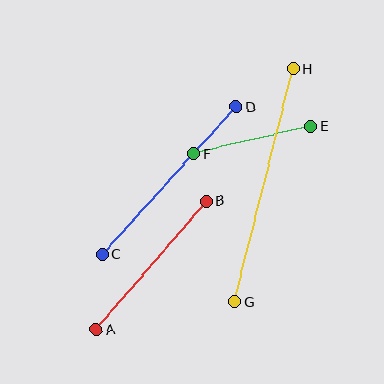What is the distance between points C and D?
The distance is approximately 199 pixels.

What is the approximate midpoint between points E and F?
The midpoint is at approximately (252, 140) pixels.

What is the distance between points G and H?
The distance is approximately 240 pixels.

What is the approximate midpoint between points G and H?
The midpoint is at approximately (264, 185) pixels.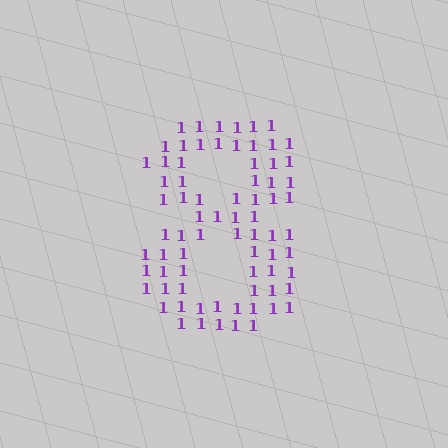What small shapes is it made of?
It is made of small digit 1's.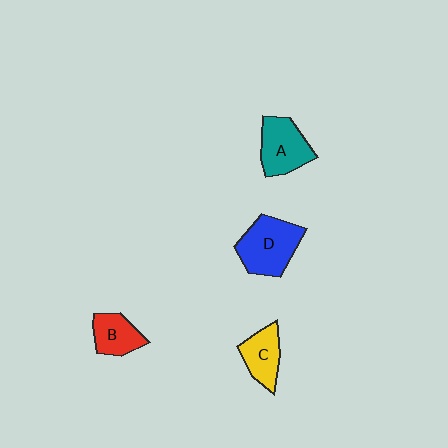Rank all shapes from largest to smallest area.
From largest to smallest: D (blue), A (teal), C (yellow), B (red).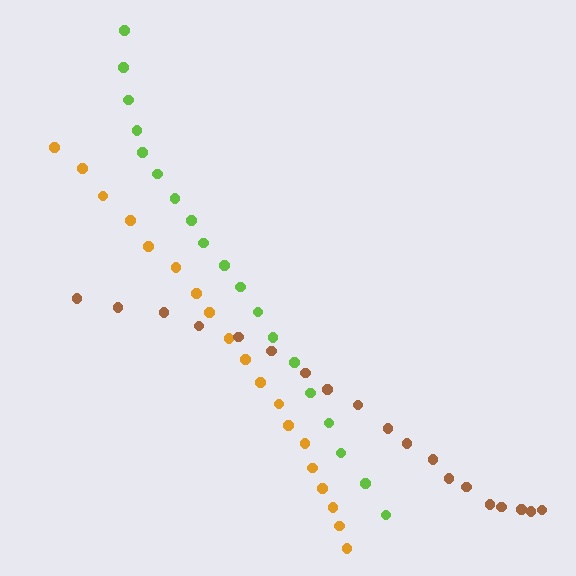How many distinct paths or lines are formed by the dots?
There are 3 distinct paths.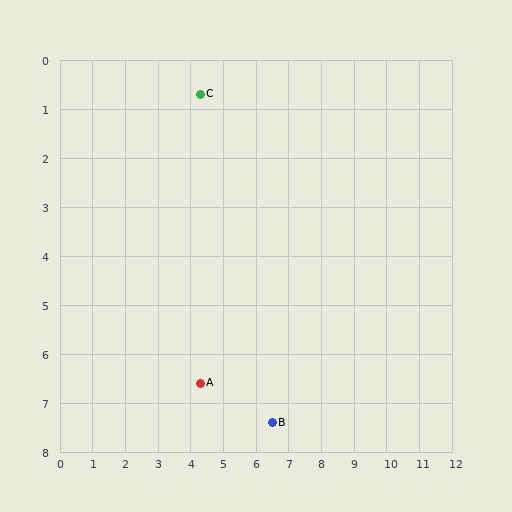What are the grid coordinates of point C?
Point C is at approximately (4.3, 0.7).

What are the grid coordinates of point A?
Point A is at approximately (4.3, 6.6).